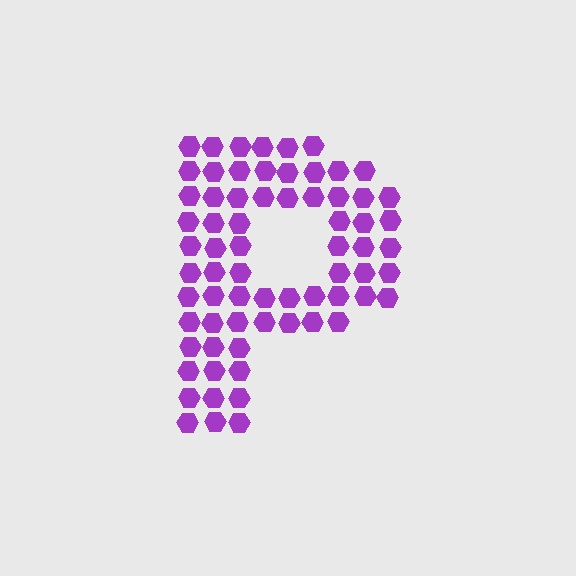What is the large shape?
The large shape is the letter P.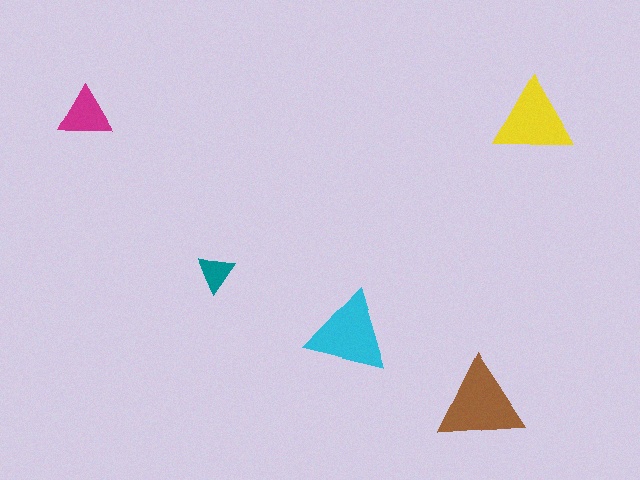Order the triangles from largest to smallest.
the brown one, the cyan one, the yellow one, the magenta one, the teal one.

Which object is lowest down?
The brown triangle is bottommost.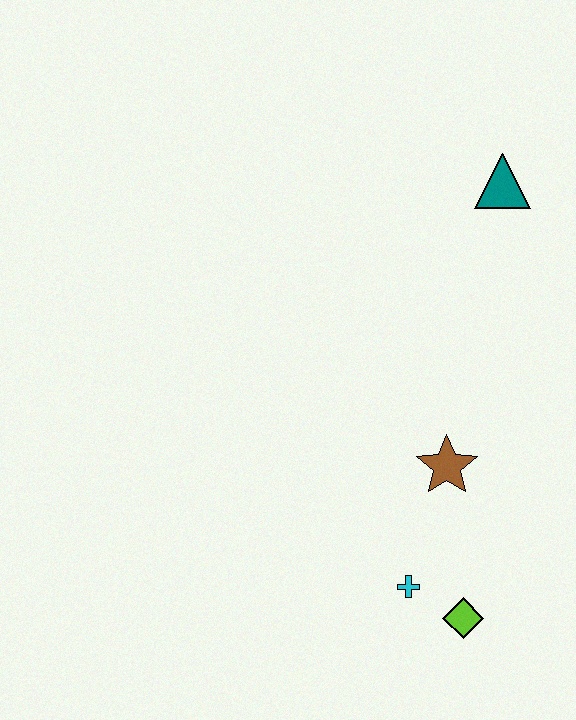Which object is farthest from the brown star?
The teal triangle is farthest from the brown star.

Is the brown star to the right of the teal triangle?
No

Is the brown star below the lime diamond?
No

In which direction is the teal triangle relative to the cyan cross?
The teal triangle is above the cyan cross.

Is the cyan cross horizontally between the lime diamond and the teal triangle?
No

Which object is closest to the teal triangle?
The brown star is closest to the teal triangle.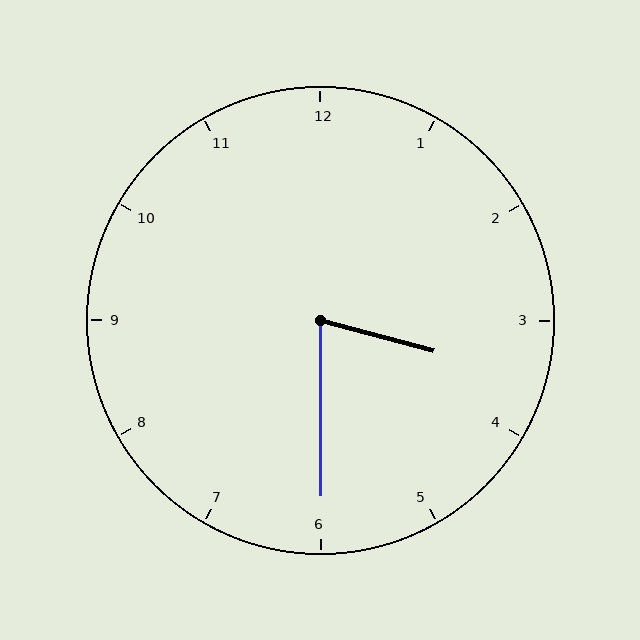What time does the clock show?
3:30.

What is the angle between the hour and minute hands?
Approximately 75 degrees.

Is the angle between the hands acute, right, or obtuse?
It is acute.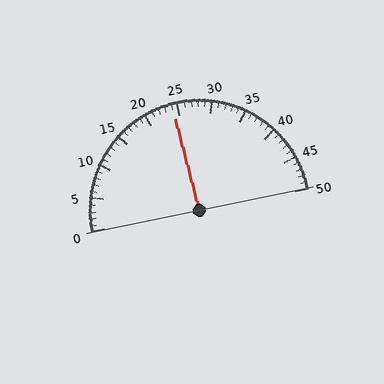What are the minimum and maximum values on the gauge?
The gauge ranges from 0 to 50.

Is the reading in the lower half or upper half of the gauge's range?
The reading is in the lower half of the range (0 to 50).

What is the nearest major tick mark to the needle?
The nearest major tick mark is 25.